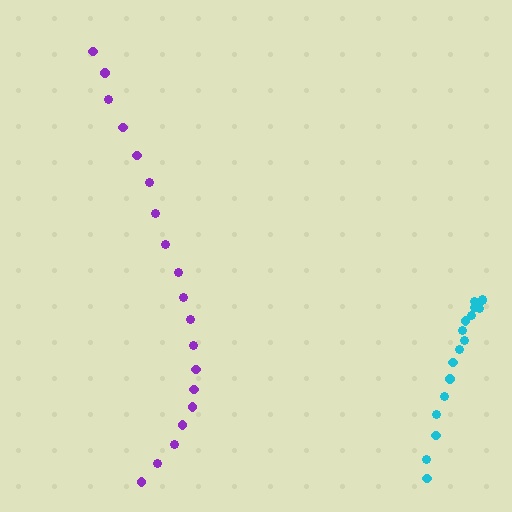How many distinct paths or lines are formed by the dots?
There are 2 distinct paths.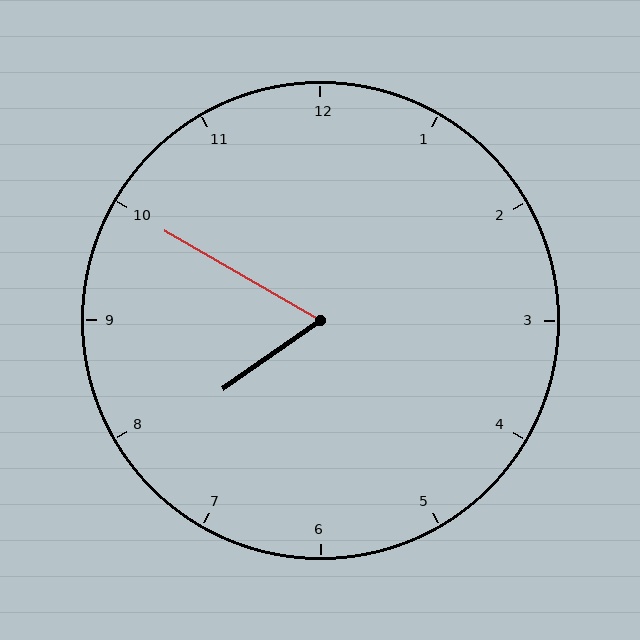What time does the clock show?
7:50.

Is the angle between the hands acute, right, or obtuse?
It is acute.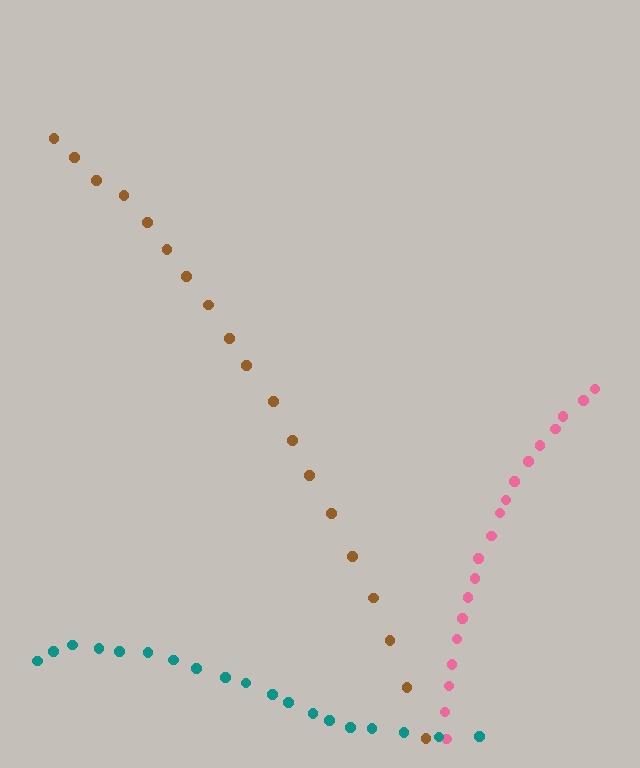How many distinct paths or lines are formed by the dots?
There are 3 distinct paths.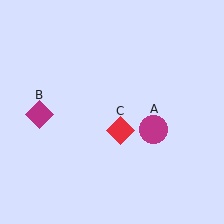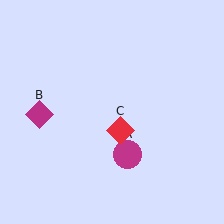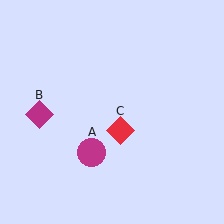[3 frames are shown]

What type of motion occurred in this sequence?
The magenta circle (object A) rotated clockwise around the center of the scene.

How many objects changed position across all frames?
1 object changed position: magenta circle (object A).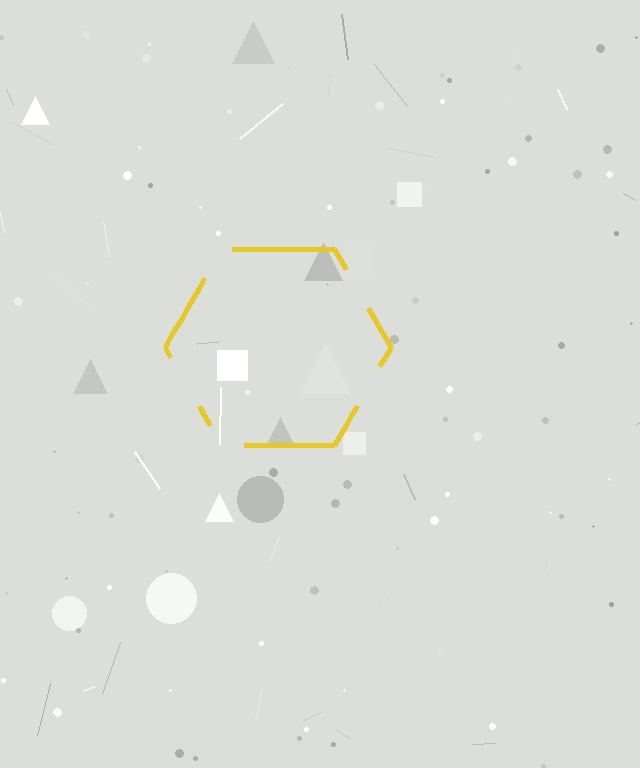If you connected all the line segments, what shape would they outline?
They would outline a hexagon.